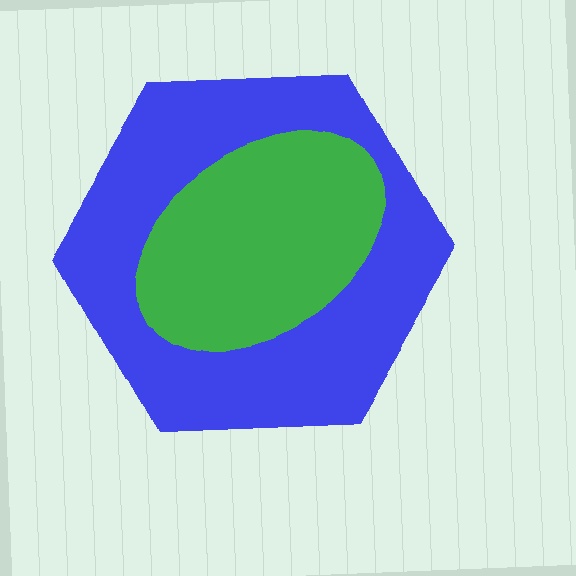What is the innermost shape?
The green ellipse.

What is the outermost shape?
The blue hexagon.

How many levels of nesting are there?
2.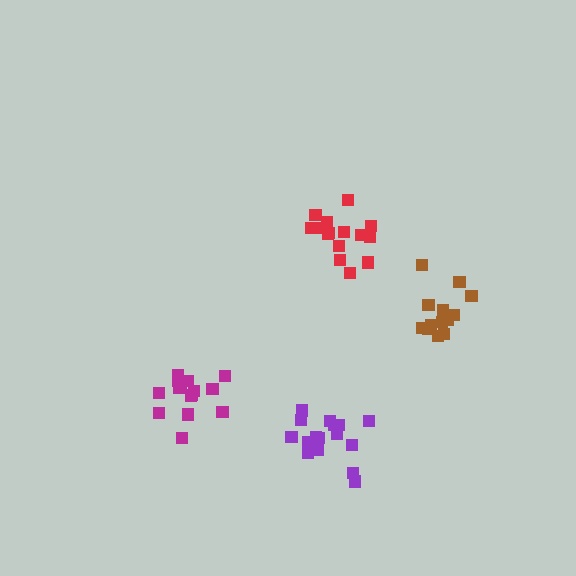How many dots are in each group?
Group 1: 15 dots, Group 2: 16 dots, Group 3: 15 dots, Group 4: 13 dots (59 total).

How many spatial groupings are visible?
There are 4 spatial groupings.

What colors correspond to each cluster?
The clusters are colored: red, purple, magenta, brown.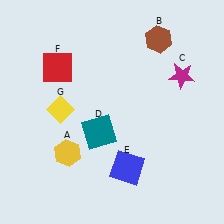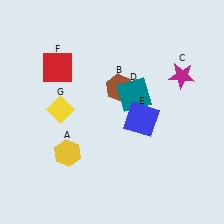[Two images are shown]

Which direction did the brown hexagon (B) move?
The brown hexagon (B) moved down.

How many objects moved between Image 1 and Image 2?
3 objects moved between the two images.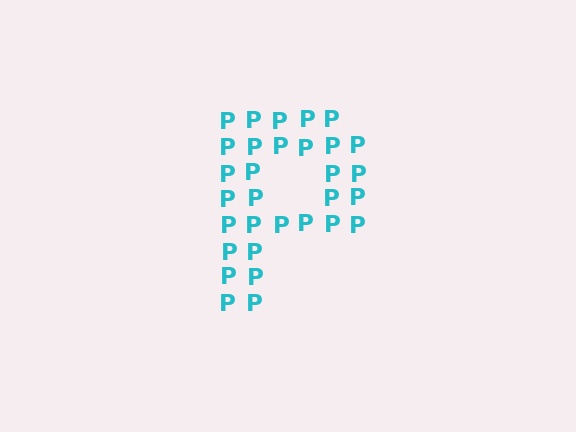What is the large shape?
The large shape is the letter P.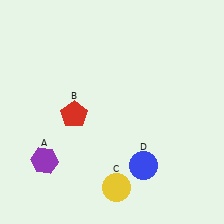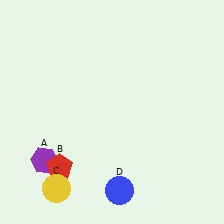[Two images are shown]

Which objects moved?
The objects that moved are: the red pentagon (B), the yellow circle (C), the blue circle (D).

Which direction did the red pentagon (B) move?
The red pentagon (B) moved down.